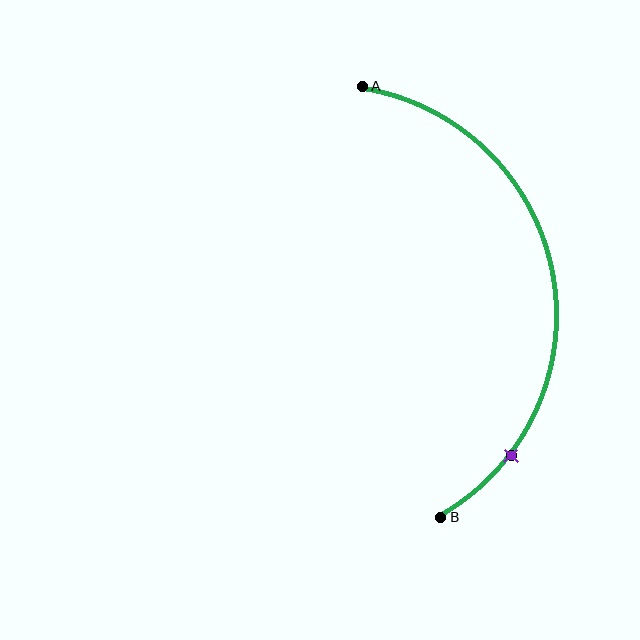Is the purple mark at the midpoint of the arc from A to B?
No. The purple mark lies on the arc but is closer to endpoint B. The arc midpoint would be at the point on the curve equidistant along the arc from both A and B.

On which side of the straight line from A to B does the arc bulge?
The arc bulges to the right of the straight line connecting A and B.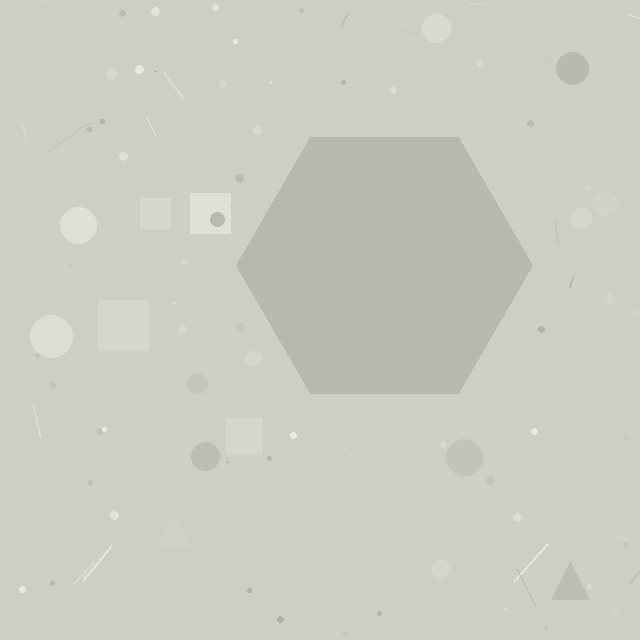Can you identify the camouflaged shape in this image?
The camouflaged shape is a hexagon.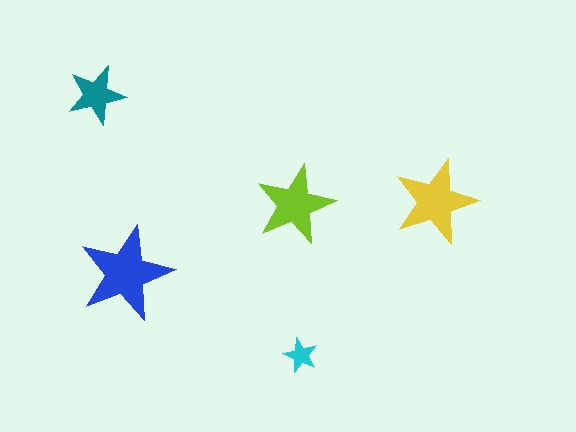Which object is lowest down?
The cyan star is bottommost.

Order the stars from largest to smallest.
the blue one, the yellow one, the lime one, the teal one, the cyan one.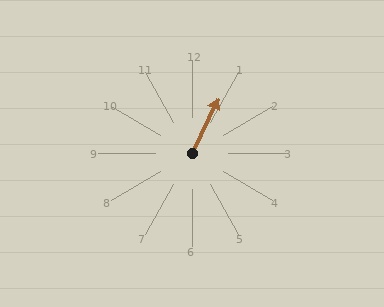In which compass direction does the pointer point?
Northeast.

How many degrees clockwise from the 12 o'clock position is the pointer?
Approximately 25 degrees.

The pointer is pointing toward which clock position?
Roughly 1 o'clock.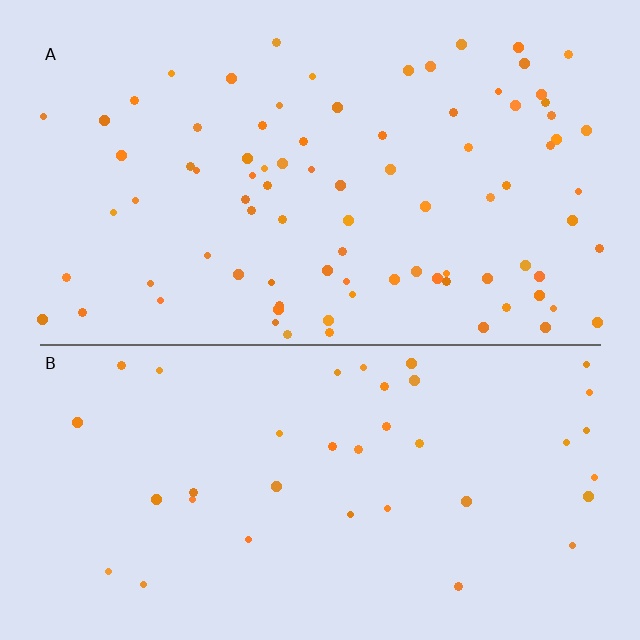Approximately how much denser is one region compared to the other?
Approximately 2.3× — region A over region B.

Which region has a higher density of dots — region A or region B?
A (the top).